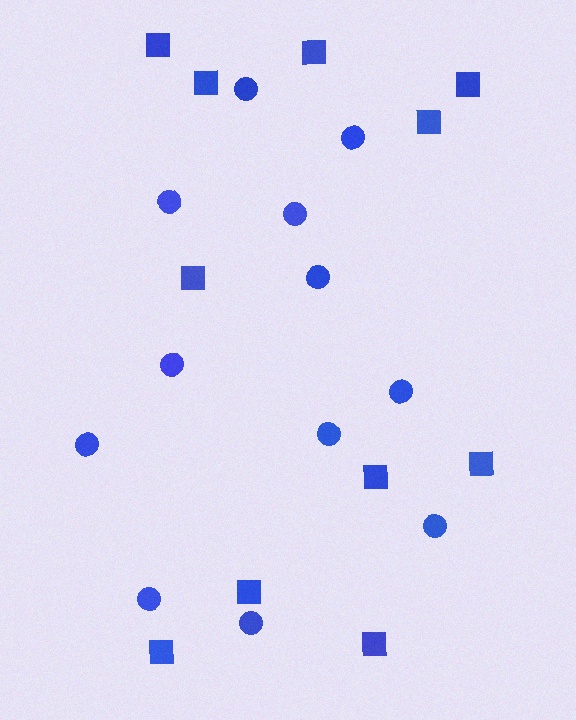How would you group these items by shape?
There are 2 groups: one group of squares (11) and one group of circles (12).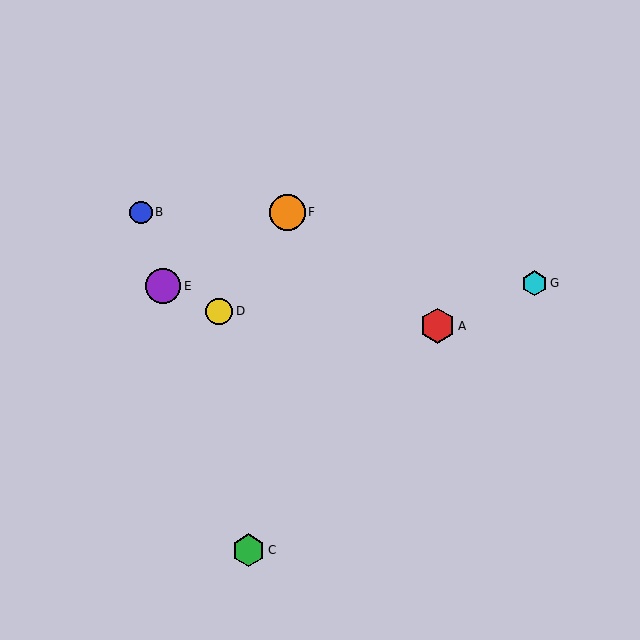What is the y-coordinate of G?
Object G is at y≈283.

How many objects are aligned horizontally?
2 objects (B, F) are aligned horizontally.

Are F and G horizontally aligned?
No, F is at y≈213 and G is at y≈283.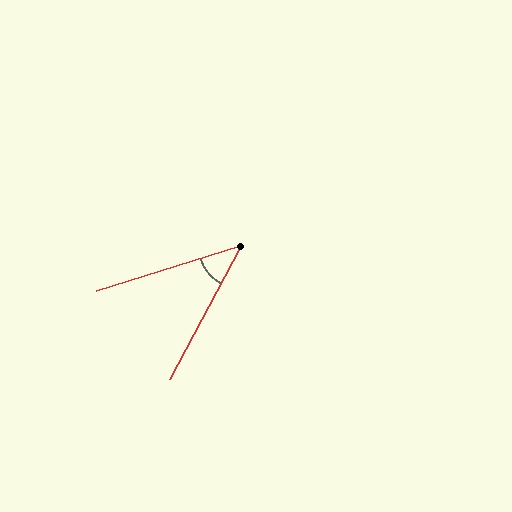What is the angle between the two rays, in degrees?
Approximately 45 degrees.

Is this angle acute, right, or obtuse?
It is acute.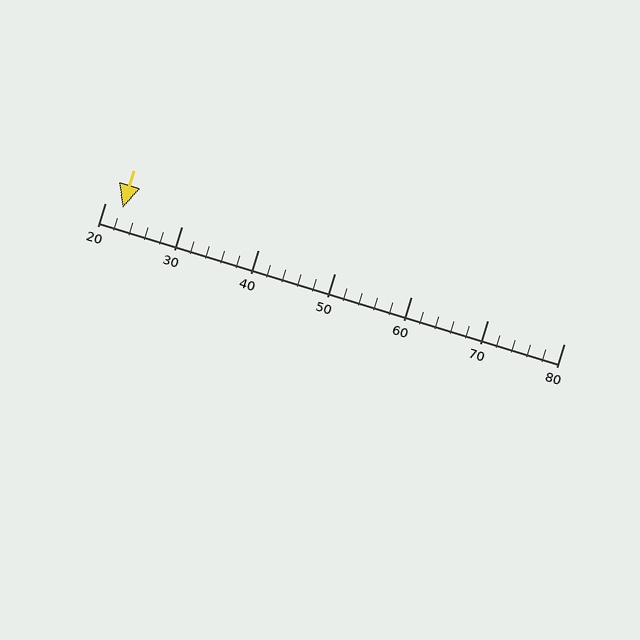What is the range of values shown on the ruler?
The ruler shows values from 20 to 80.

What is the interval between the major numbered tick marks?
The major tick marks are spaced 10 units apart.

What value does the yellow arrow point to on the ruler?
The yellow arrow points to approximately 22.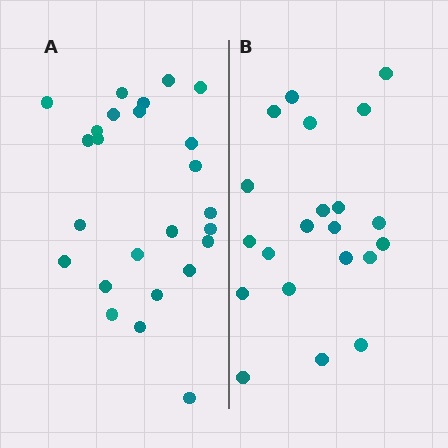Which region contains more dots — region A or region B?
Region A (the left region) has more dots.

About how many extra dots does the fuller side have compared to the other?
Region A has about 4 more dots than region B.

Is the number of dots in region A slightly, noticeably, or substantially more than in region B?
Region A has only slightly more — the two regions are fairly close. The ratio is roughly 1.2 to 1.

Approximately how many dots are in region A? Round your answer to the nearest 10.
About 20 dots. (The exact count is 25, which rounds to 20.)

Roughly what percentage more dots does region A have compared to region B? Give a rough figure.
About 20% more.